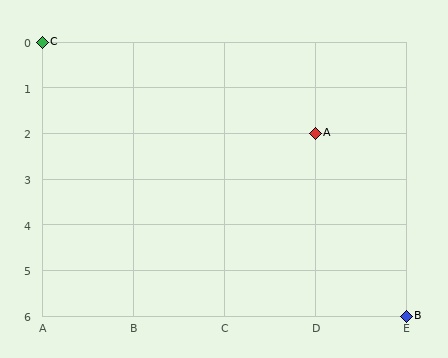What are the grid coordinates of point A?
Point A is at grid coordinates (D, 2).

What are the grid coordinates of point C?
Point C is at grid coordinates (A, 0).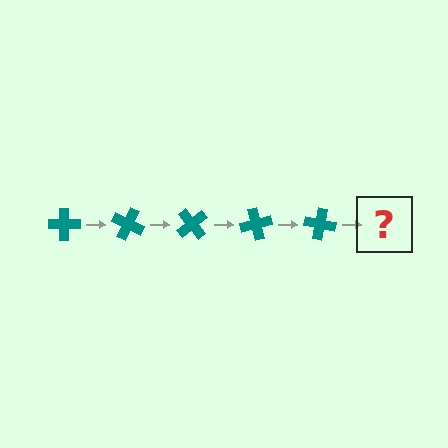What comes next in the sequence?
The next element should be a teal cross rotated 125 degrees.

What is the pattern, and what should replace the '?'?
The pattern is that the cross rotates 25 degrees each step. The '?' should be a teal cross rotated 125 degrees.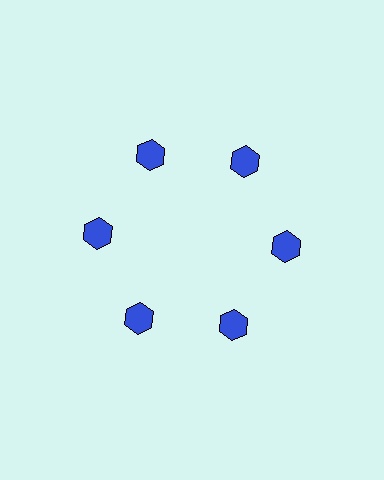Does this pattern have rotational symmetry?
Yes, this pattern has 6-fold rotational symmetry. It looks the same after rotating 60 degrees around the center.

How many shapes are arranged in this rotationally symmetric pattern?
There are 6 shapes, arranged in 6 groups of 1.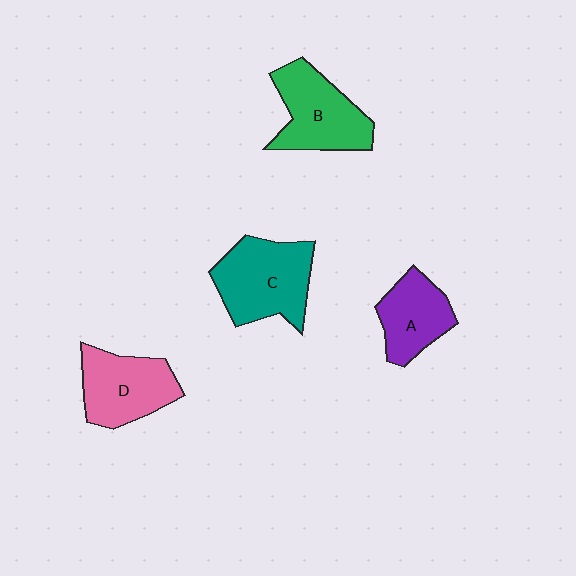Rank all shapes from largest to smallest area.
From largest to smallest: C (teal), B (green), D (pink), A (purple).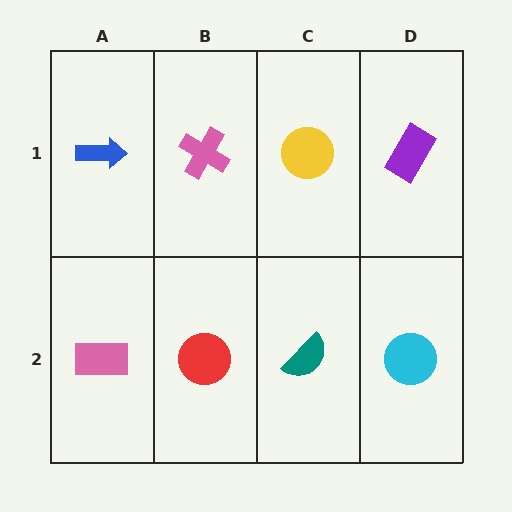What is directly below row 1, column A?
A pink rectangle.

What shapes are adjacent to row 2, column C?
A yellow circle (row 1, column C), a red circle (row 2, column B), a cyan circle (row 2, column D).